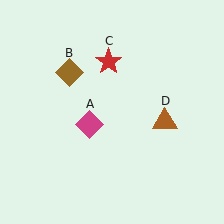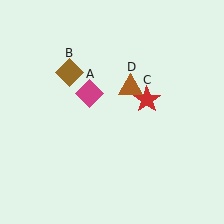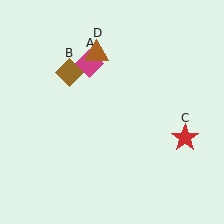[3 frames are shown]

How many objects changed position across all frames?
3 objects changed position: magenta diamond (object A), red star (object C), brown triangle (object D).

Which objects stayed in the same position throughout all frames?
Brown diamond (object B) remained stationary.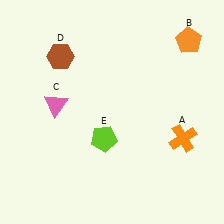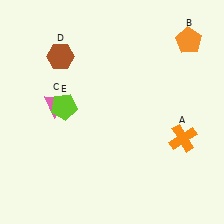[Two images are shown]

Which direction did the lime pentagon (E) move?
The lime pentagon (E) moved left.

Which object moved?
The lime pentagon (E) moved left.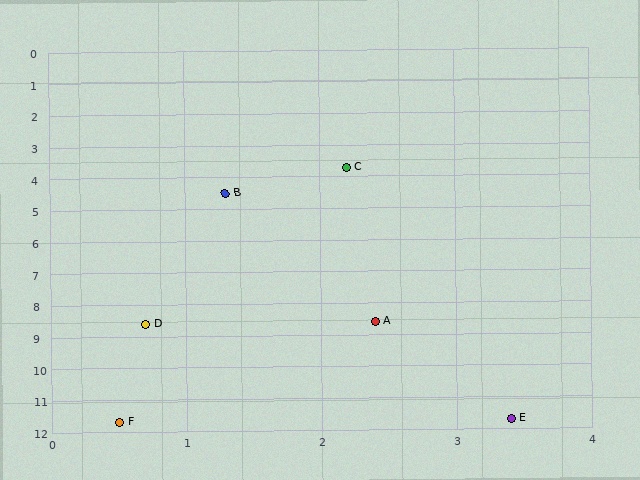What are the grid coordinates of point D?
Point D is at approximately (0.7, 8.6).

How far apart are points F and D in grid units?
Points F and D are about 3.1 grid units apart.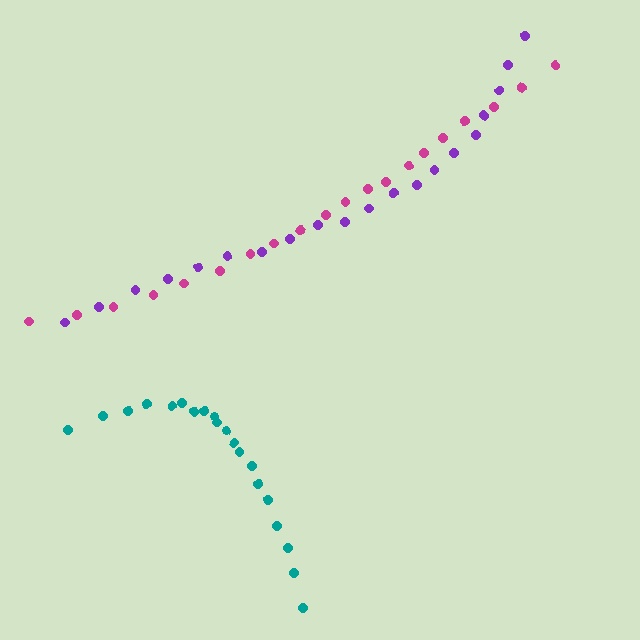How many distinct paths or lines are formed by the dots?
There are 3 distinct paths.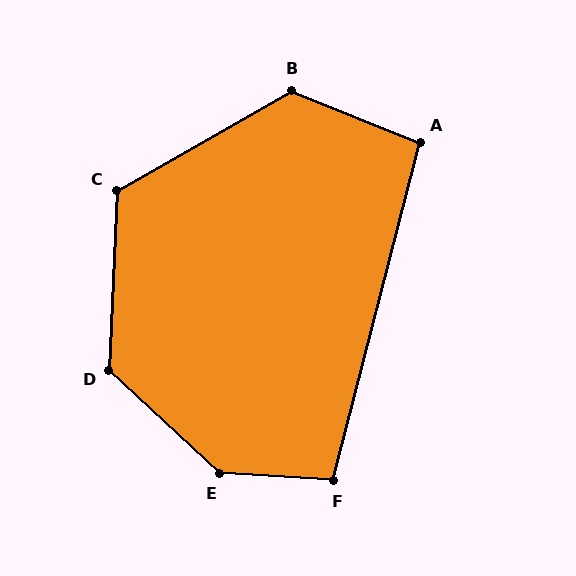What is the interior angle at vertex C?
Approximately 122 degrees (obtuse).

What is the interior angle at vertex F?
Approximately 101 degrees (obtuse).